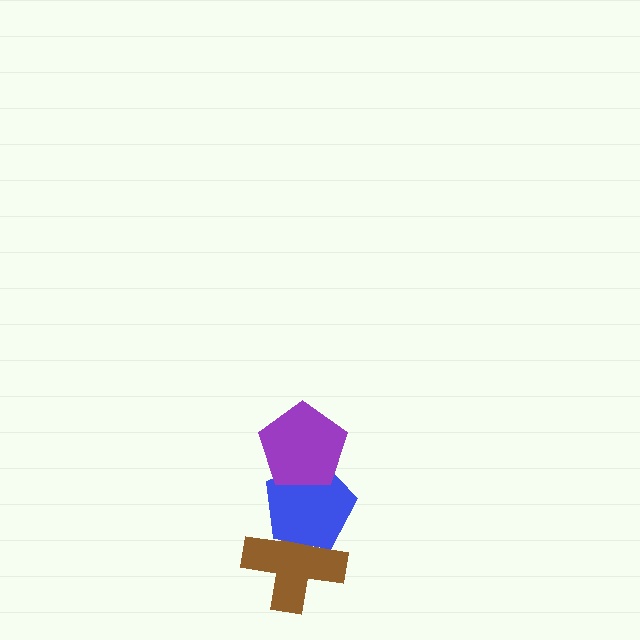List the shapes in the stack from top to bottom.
From top to bottom: the purple pentagon, the blue pentagon, the brown cross.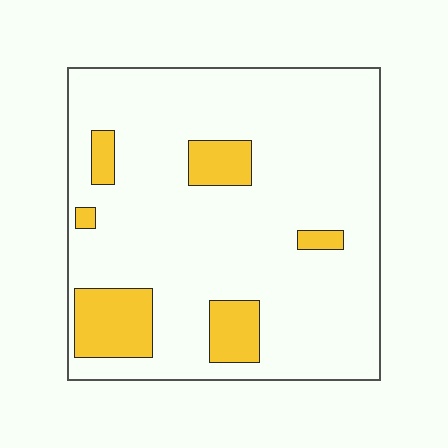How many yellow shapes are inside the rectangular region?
6.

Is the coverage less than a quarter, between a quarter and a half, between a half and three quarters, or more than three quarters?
Less than a quarter.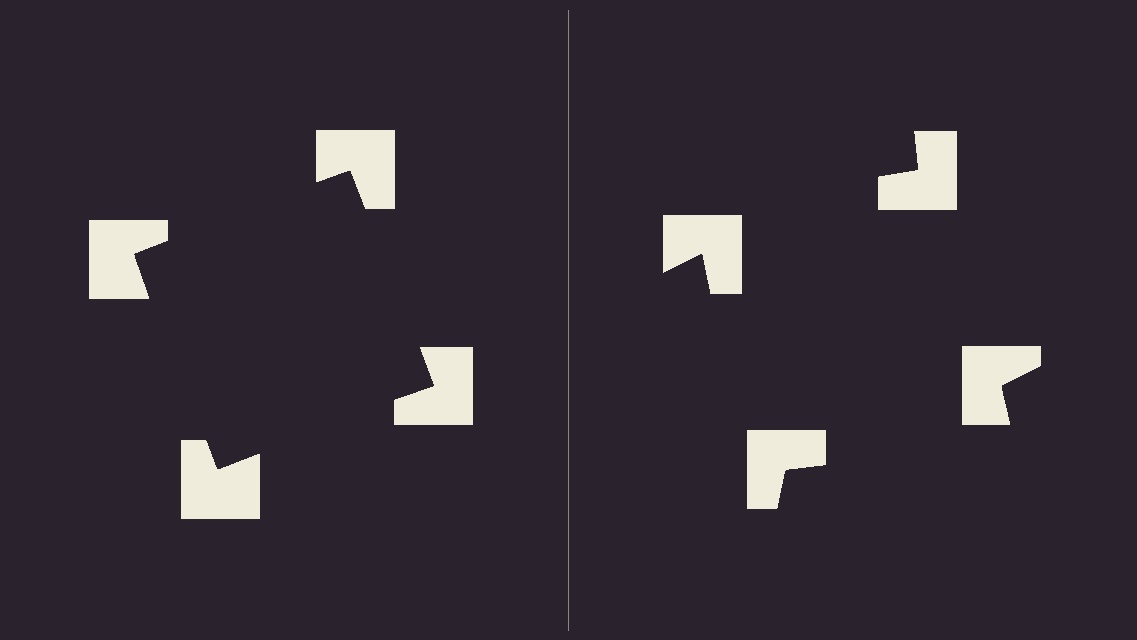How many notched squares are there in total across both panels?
8 — 4 on each side.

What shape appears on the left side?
An illusory square.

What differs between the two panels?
The notched squares are positioned identically on both sides; only the wedge orientations differ. On the left they align to a square; on the right they are misaligned.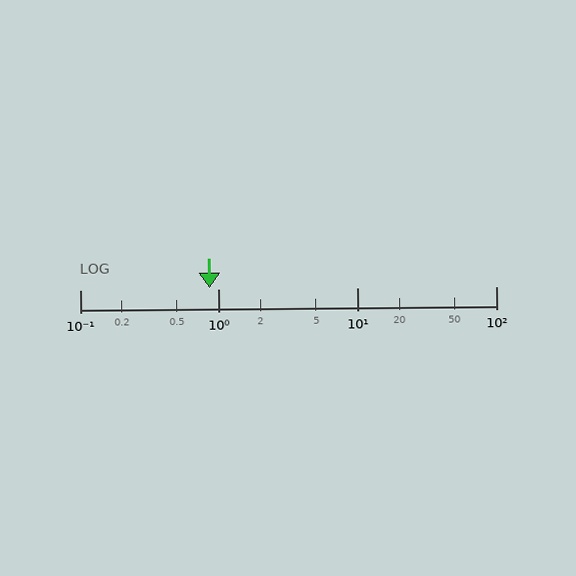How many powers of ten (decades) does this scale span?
The scale spans 3 decades, from 0.1 to 100.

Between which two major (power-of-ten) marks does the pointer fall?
The pointer is between 0.1 and 1.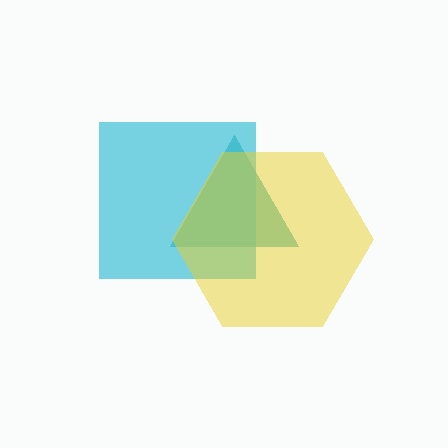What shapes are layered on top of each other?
The layered shapes are: a teal triangle, a cyan square, a yellow hexagon.